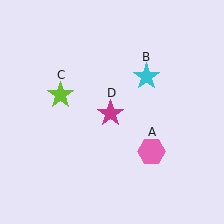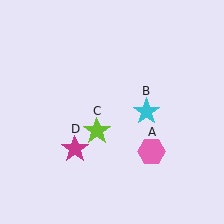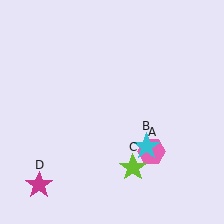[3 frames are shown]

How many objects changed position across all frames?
3 objects changed position: cyan star (object B), lime star (object C), magenta star (object D).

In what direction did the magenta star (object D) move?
The magenta star (object D) moved down and to the left.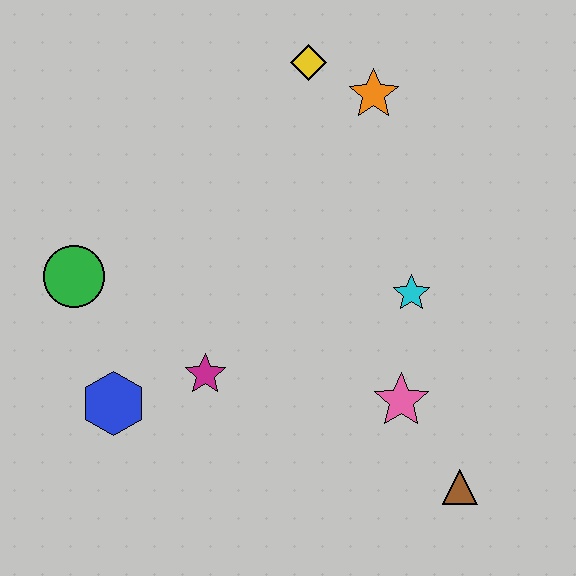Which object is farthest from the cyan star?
The green circle is farthest from the cyan star.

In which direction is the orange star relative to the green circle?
The orange star is to the right of the green circle.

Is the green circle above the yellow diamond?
No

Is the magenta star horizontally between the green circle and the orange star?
Yes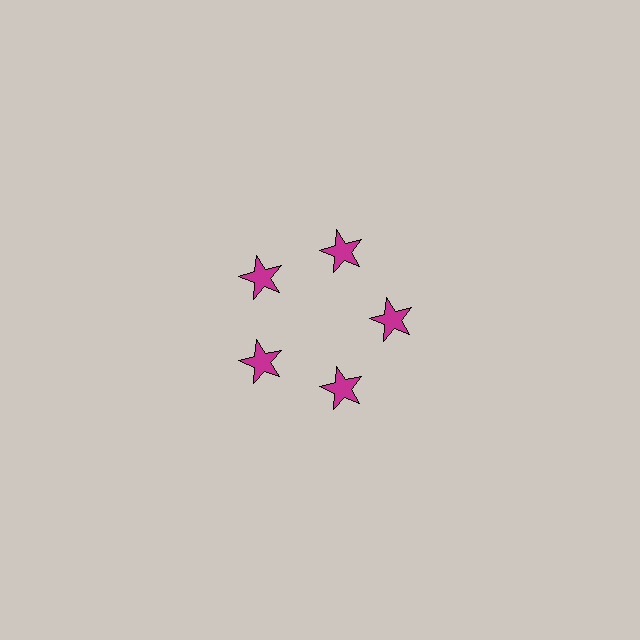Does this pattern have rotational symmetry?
Yes, this pattern has 5-fold rotational symmetry. It looks the same after rotating 72 degrees around the center.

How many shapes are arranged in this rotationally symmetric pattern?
There are 5 shapes, arranged in 5 groups of 1.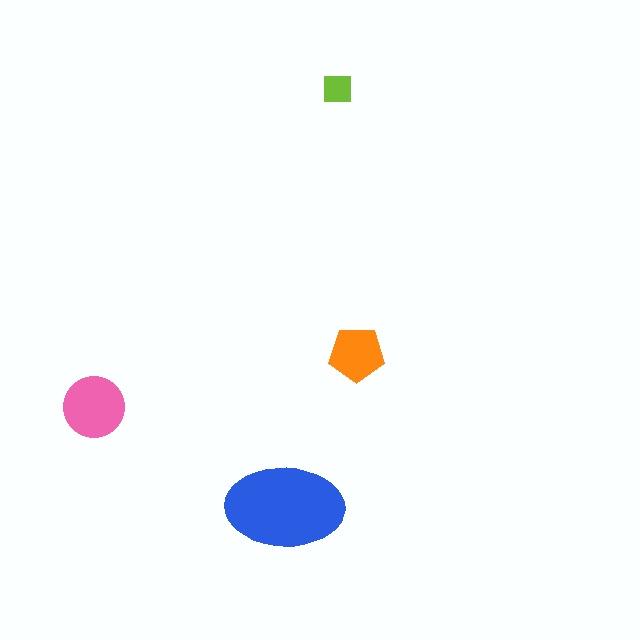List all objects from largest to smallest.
The blue ellipse, the pink circle, the orange pentagon, the lime square.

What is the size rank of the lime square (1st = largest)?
4th.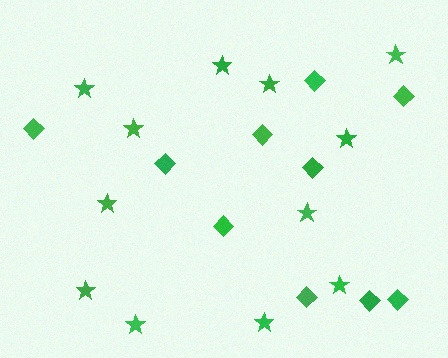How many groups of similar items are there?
There are 2 groups: one group of stars (12) and one group of diamonds (10).